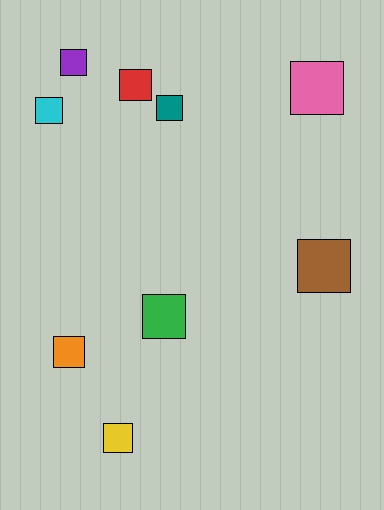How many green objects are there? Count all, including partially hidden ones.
There is 1 green object.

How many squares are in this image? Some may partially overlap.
There are 9 squares.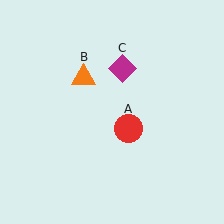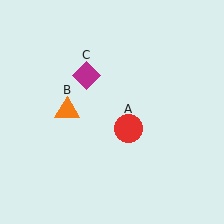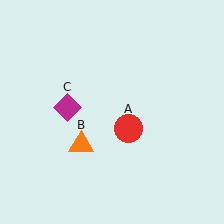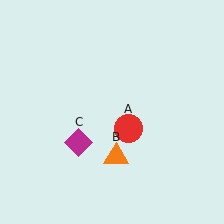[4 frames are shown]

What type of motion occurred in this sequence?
The orange triangle (object B), magenta diamond (object C) rotated counterclockwise around the center of the scene.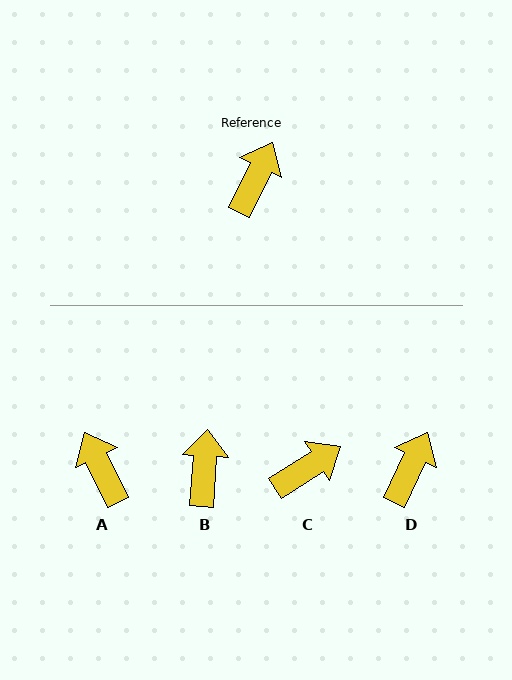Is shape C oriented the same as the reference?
No, it is off by about 32 degrees.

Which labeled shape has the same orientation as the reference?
D.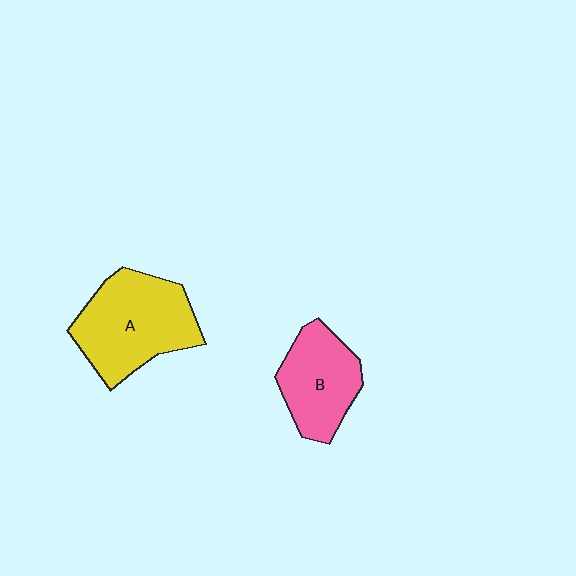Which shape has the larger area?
Shape A (yellow).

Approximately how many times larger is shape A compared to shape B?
Approximately 1.4 times.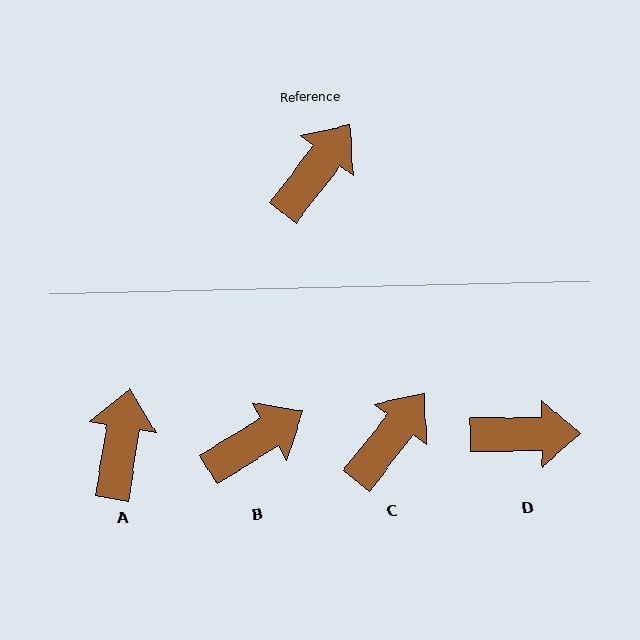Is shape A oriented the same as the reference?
No, it is off by about 29 degrees.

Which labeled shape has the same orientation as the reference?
C.